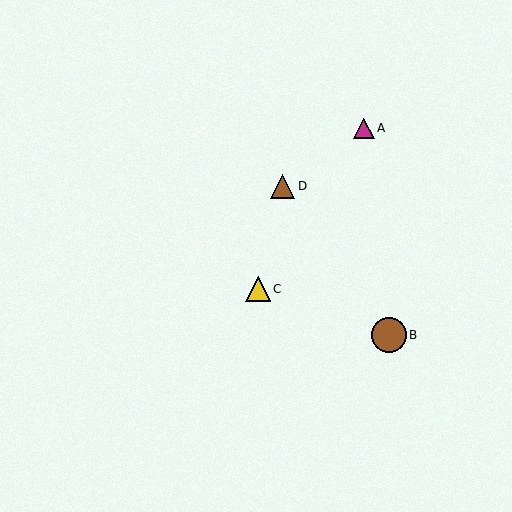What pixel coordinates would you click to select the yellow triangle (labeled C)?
Click at (258, 289) to select the yellow triangle C.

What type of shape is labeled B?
Shape B is a brown circle.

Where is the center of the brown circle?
The center of the brown circle is at (389, 335).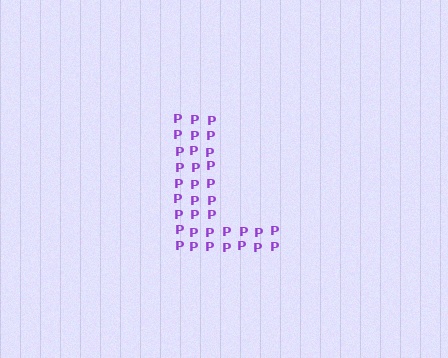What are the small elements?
The small elements are letter P's.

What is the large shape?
The large shape is the letter L.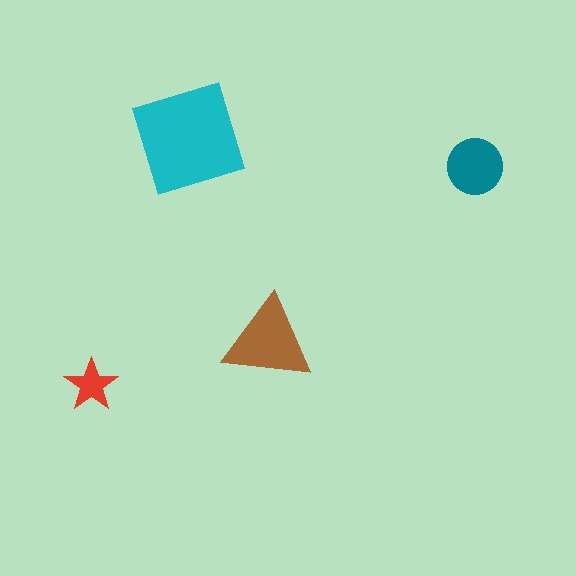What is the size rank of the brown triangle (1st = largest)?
2nd.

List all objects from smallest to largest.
The red star, the teal circle, the brown triangle, the cyan diamond.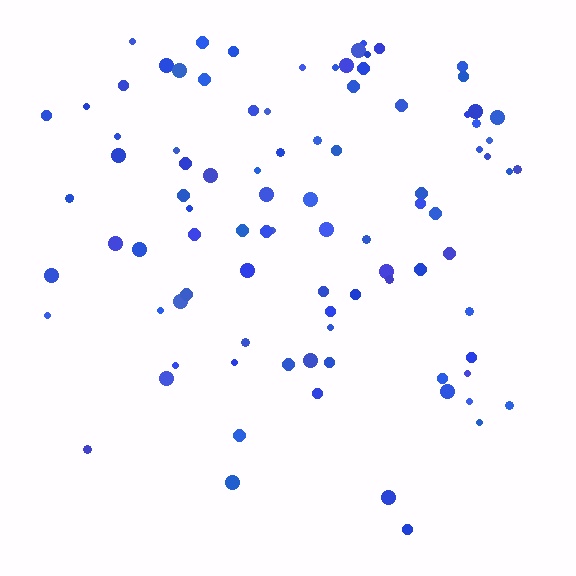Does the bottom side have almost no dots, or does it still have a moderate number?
Still a moderate number, just noticeably fewer than the top.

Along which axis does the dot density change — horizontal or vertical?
Vertical.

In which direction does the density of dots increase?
From bottom to top, with the top side densest.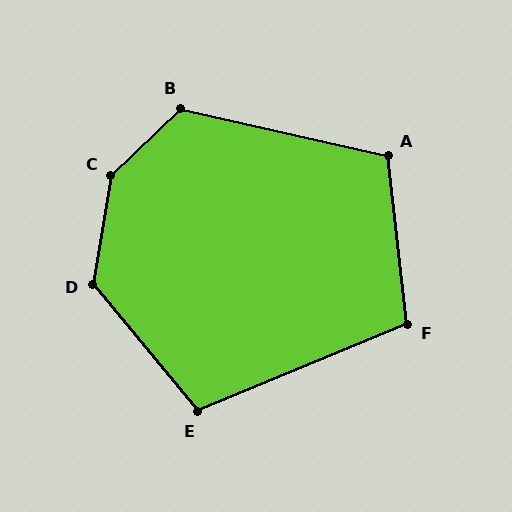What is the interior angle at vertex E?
Approximately 107 degrees (obtuse).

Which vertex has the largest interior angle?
C, at approximately 144 degrees.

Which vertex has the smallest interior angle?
F, at approximately 106 degrees.